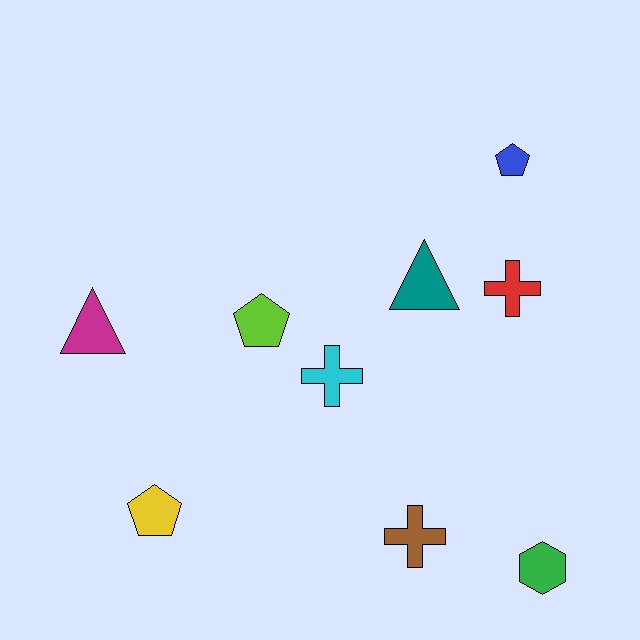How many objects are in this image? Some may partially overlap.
There are 9 objects.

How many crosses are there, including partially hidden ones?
There are 3 crosses.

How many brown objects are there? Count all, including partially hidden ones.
There is 1 brown object.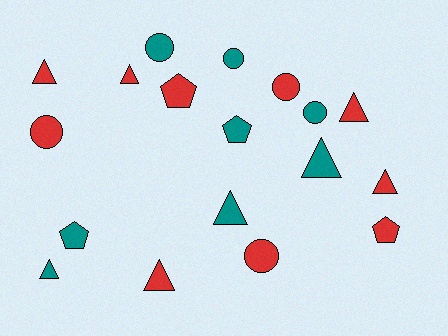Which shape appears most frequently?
Triangle, with 8 objects.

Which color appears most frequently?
Red, with 10 objects.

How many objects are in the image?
There are 18 objects.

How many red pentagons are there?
There are 2 red pentagons.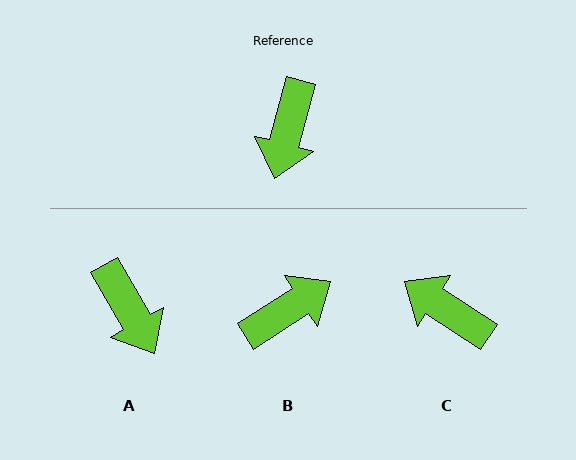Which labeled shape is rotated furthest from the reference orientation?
B, about 138 degrees away.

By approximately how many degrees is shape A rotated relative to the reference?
Approximately 45 degrees counter-clockwise.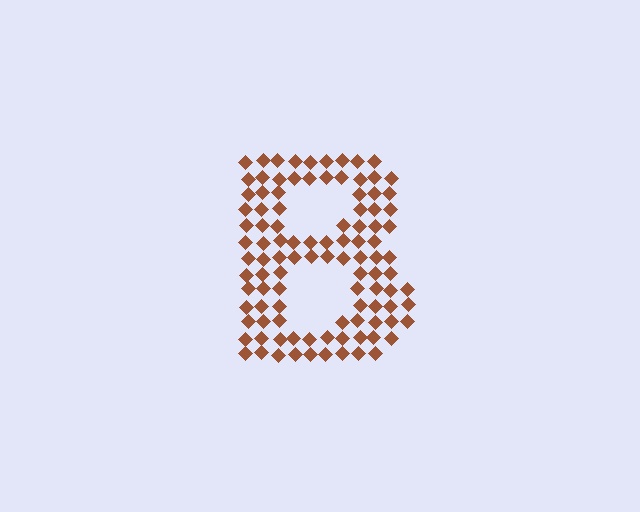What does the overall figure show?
The overall figure shows the letter B.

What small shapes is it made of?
It is made of small diamonds.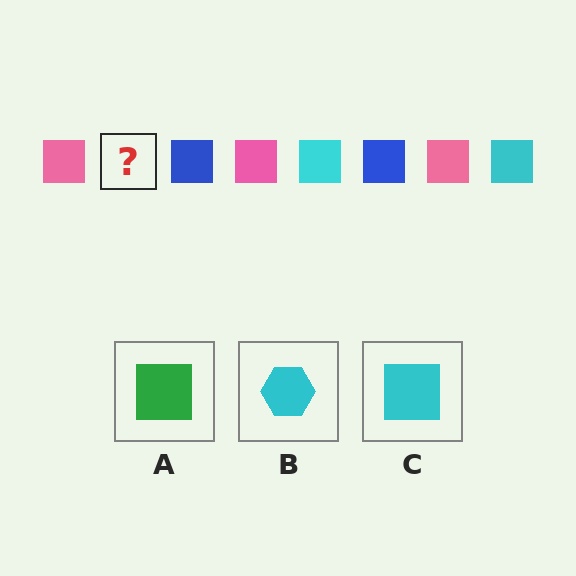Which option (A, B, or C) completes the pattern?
C.